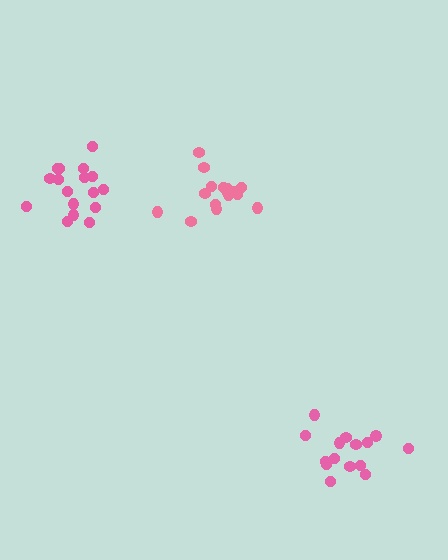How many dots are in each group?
Group 1: 17 dots, Group 2: 17 dots, Group 3: 15 dots (49 total).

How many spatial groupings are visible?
There are 3 spatial groupings.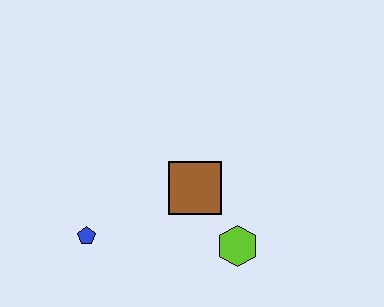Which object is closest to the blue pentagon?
The brown square is closest to the blue pentagon.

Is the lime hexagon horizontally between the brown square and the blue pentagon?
No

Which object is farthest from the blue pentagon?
The lime hexagon is farthest from the blue pentagon.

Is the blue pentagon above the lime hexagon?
Yes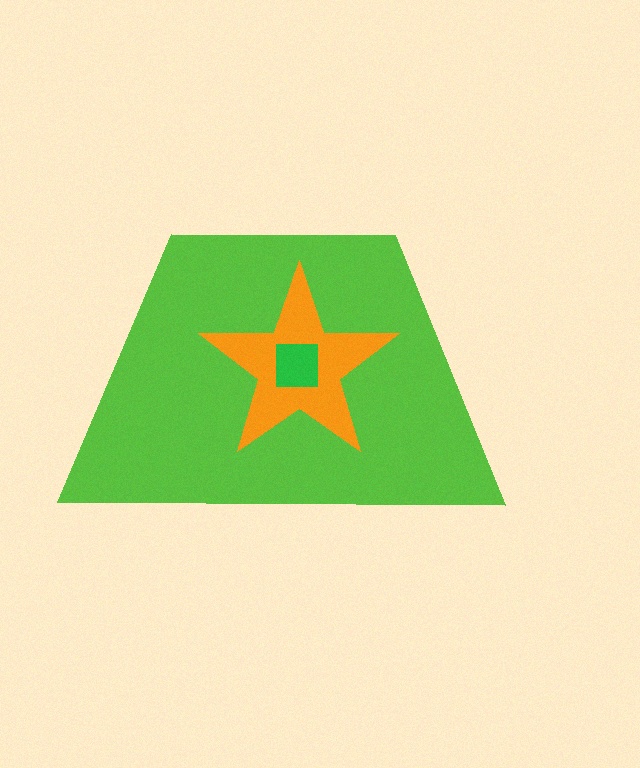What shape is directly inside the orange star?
The green square.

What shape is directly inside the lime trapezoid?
The orange star.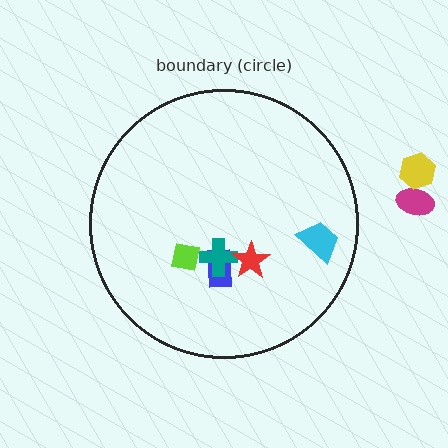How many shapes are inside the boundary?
5 inside, 2 outside.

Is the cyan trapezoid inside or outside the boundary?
Inside.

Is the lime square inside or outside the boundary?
Inside.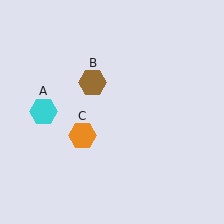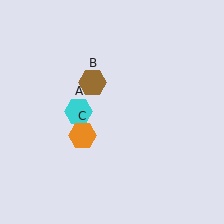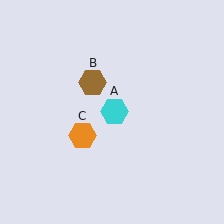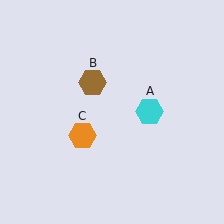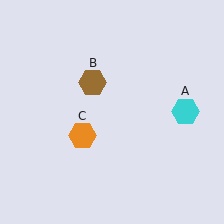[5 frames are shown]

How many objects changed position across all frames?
1 object changed position: cyan hexagon (object A).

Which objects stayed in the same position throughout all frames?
Brown hexagon (object B) and orange hexagon (object C) remained stationary.